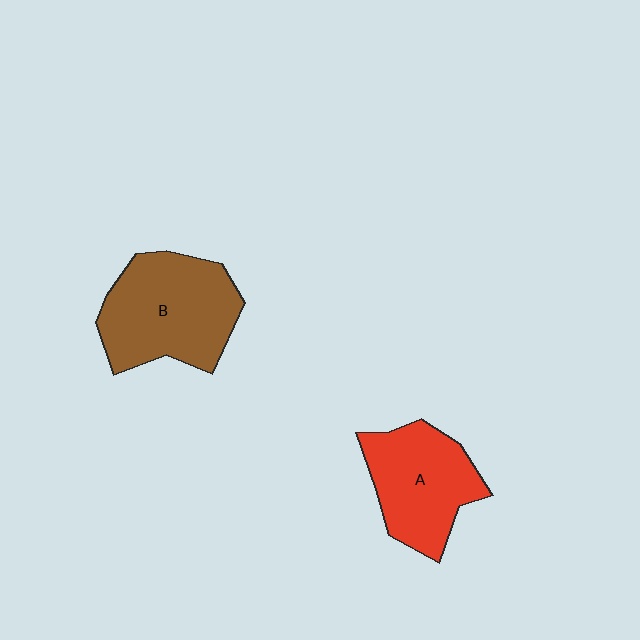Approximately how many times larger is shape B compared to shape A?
Approximately 1.2 times.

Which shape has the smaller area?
Shape A (red).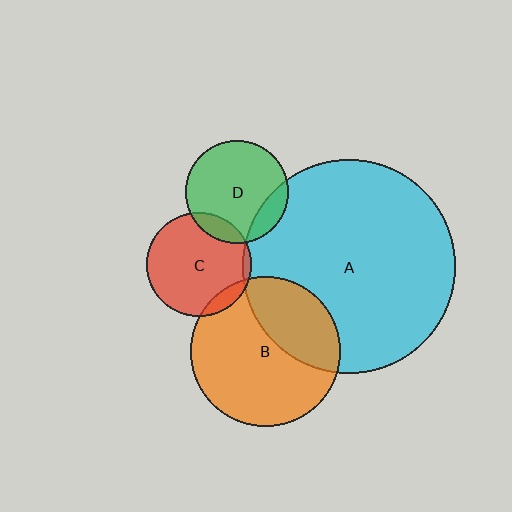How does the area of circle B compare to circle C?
Approximately 2.1 times.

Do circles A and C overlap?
Yes.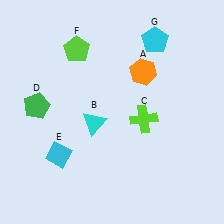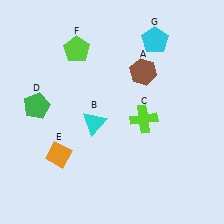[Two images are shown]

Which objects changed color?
A changed from orange to brown. E changed from cyan to orange.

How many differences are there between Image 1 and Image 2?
There are 2 differences between the two images.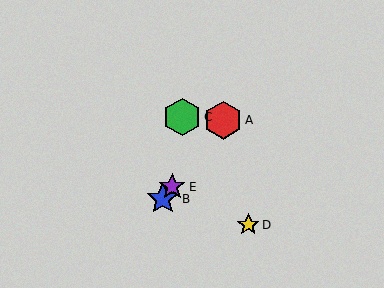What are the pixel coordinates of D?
Object D is at (248, 225).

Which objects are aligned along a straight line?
Objects A, B, E are aligned along a straight line.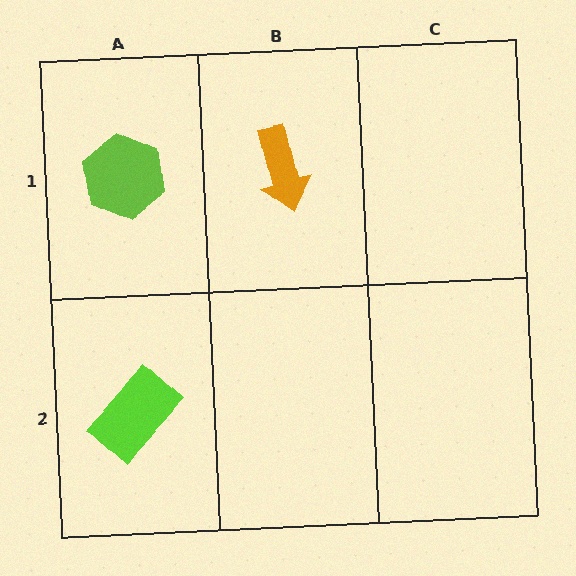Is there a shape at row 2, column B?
No, that cell is empty.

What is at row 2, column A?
A lime rectangle.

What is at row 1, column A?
A lime hexagon.